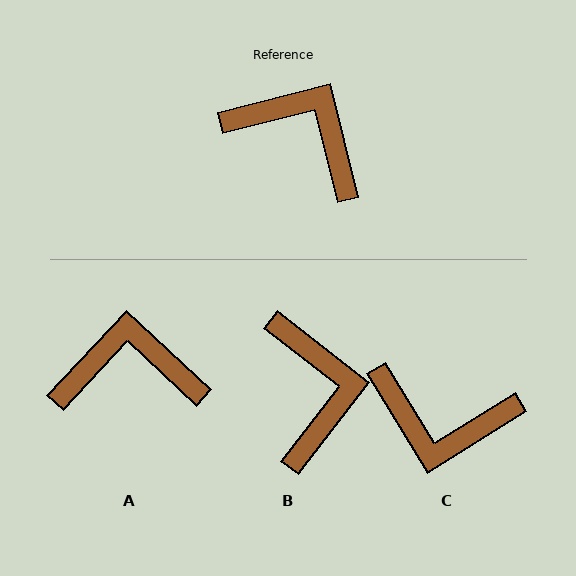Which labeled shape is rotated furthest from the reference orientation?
C, about 162 degrees away.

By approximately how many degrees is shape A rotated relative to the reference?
Approximately 33 degrees counter-clockwise.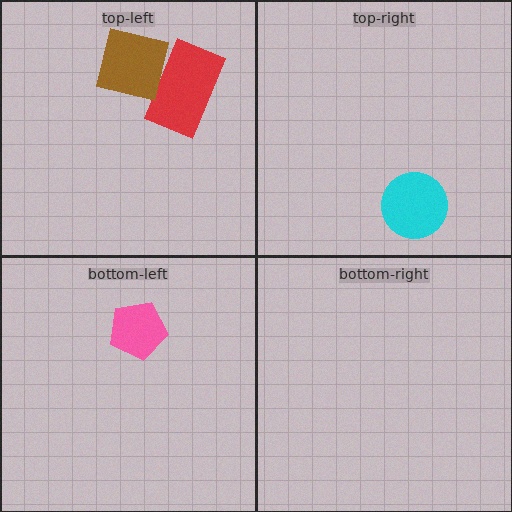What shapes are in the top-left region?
The red rectangle, the brown square.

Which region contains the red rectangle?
The top-left region.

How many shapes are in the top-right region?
1.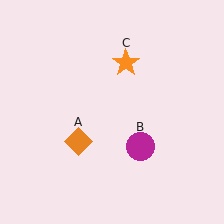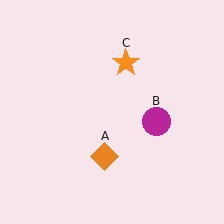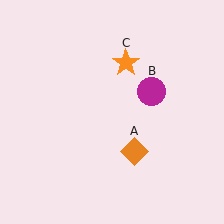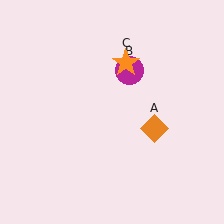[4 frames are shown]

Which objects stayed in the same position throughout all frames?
Orange star (object C) remained stationary.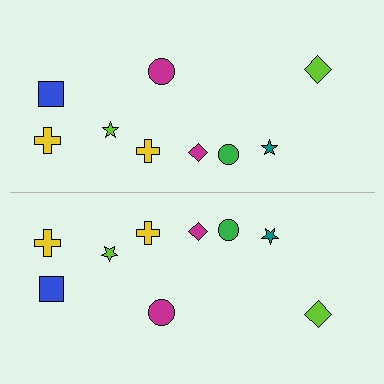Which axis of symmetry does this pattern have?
The pattern has a horizontal axis of symmetry running through the center of the image.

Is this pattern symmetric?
Yes, this pattern has bilateral (reflection) symmetry.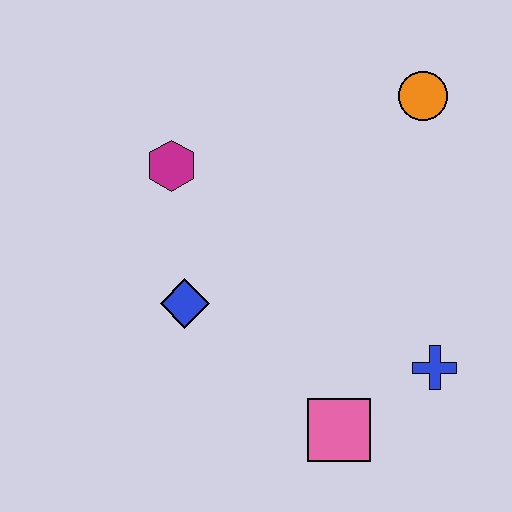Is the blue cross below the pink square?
No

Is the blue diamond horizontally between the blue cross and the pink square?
No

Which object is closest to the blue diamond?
The magenta hexagon is closest to the blue diamond.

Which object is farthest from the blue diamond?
The orange circle is farthest from the blue diamond.